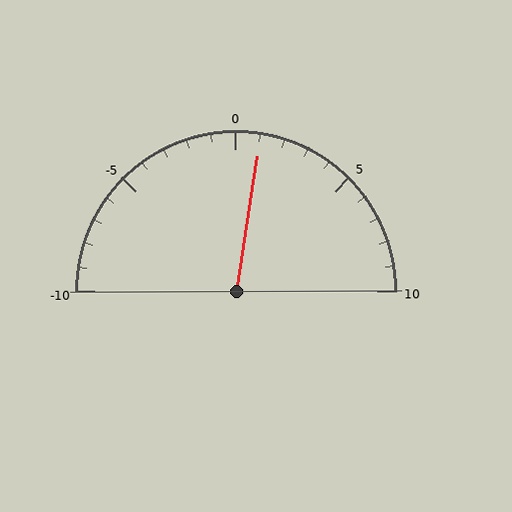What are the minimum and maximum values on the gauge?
The gauge ranges from -10 to 10.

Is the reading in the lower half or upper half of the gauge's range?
The reading is in the upper half of the range (-10 to 10).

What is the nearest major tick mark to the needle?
The nearest major tick mark is 0.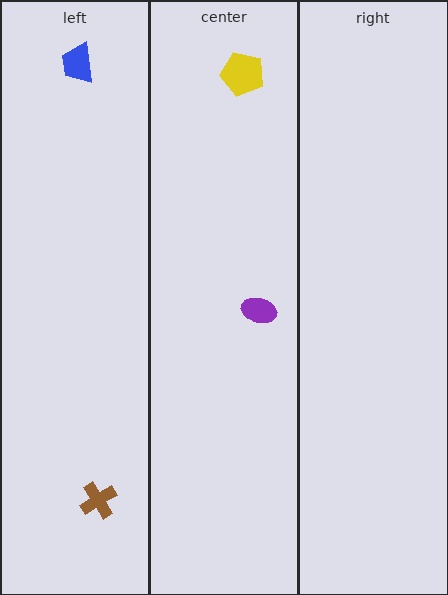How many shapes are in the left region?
2.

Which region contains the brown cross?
The left region.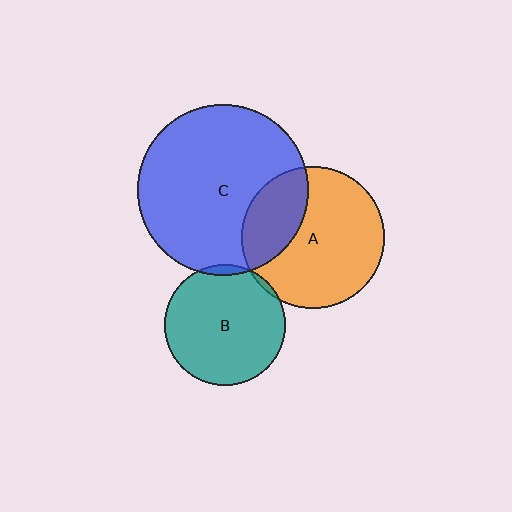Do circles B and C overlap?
Yes.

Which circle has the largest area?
Circle C (blue).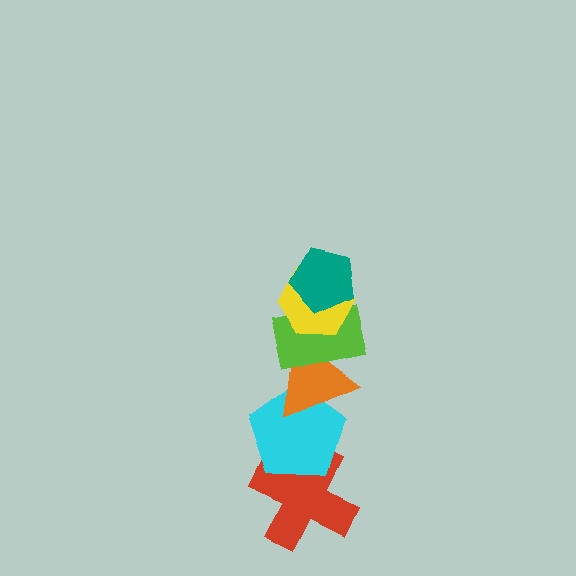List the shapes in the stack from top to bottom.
From top to bottom: the teal pentagon, the yellow hexagon, the lime rectangle, the orange triangle, the cyan pentagon, the red cross.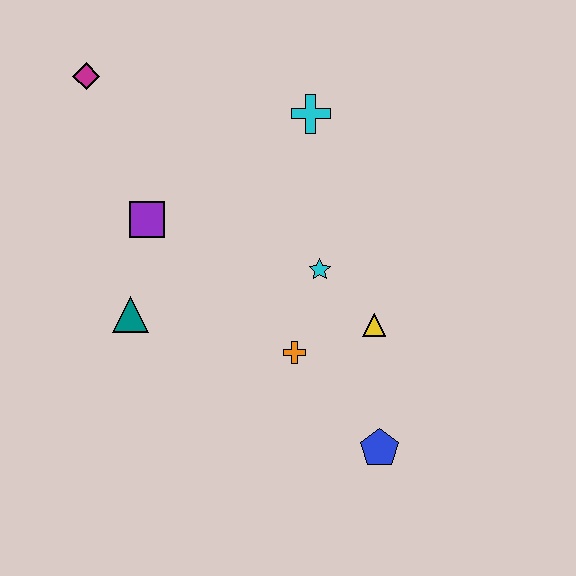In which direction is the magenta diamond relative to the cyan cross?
The magenta diamond is to the left of the cyan cross.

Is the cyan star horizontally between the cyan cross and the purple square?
No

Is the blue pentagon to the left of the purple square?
No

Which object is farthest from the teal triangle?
The blue pentagon is farthest from the teal triangle.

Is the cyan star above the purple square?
No